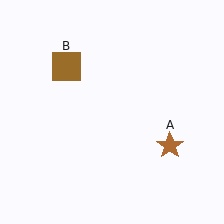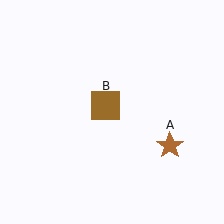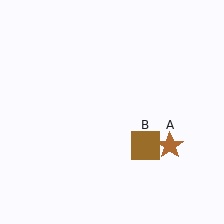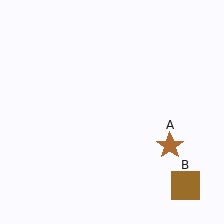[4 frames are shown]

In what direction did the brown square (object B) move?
The brown square (object B) moved down and to the right.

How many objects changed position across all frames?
1 object changed position: brown square (object B).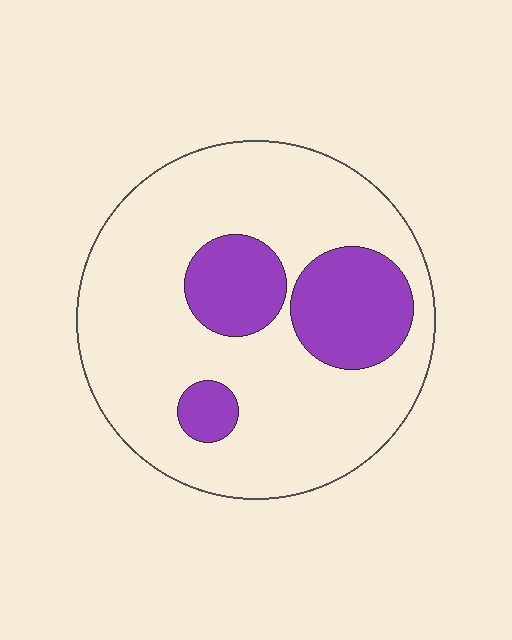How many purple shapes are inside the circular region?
3.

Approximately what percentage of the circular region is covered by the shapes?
Approximately 25%.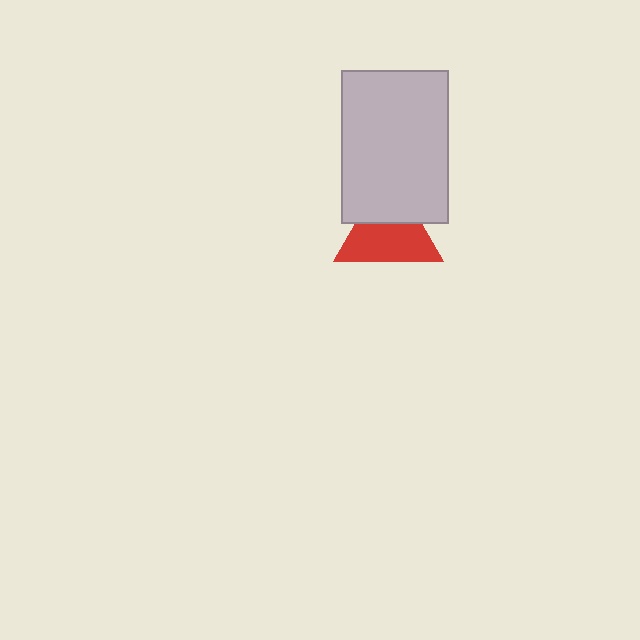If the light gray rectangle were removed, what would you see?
You would see the complete red triangle.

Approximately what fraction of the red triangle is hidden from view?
Roughly 36% of the red triangle is hidden behind the light gray rectangle.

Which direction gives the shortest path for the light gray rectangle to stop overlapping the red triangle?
Moving up gives the shortest separation.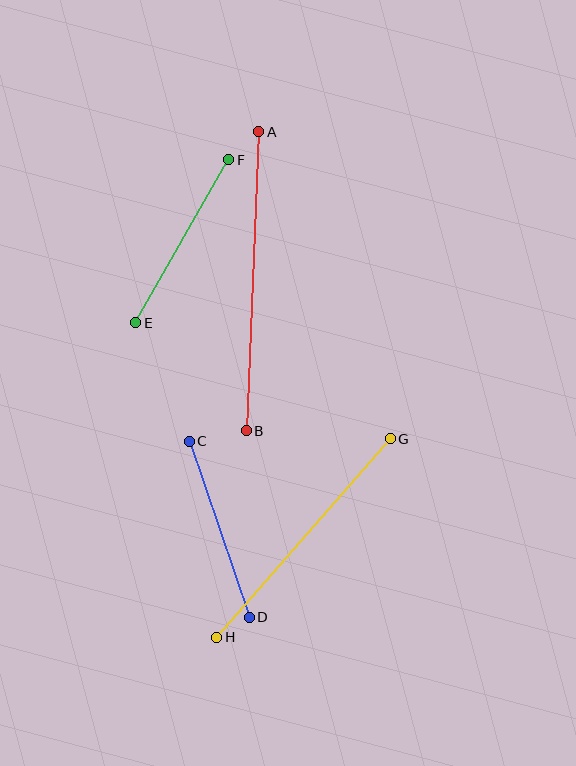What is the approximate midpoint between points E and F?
The midpoint is at approximately (182, 241) pixels.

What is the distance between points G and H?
The distance is approximately 263 pixels.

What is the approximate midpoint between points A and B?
The midpoint is at approximately (252, 281) pixels.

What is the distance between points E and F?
The distance is approximately 188 pixels.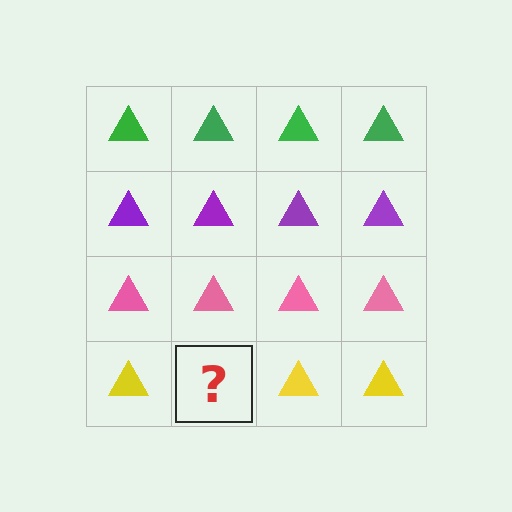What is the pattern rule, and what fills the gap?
The rule is that each row has a consistent color. The gap should be filled with a yellow triangle.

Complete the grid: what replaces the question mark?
The question mark should be replaced with a yellow triangle.